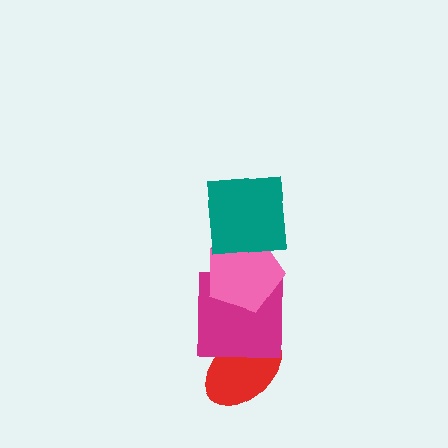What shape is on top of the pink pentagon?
The teal square is on top of the pink pentagon.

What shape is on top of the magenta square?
The pink pentagon is on top of the magenta square.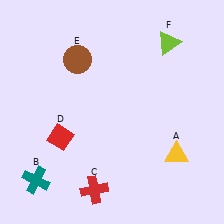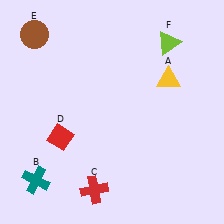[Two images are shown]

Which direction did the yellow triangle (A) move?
The yellow triangle (A) moved up.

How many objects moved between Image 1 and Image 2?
2 objects moved between the two images.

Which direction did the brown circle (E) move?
The brown circle (E) moved left.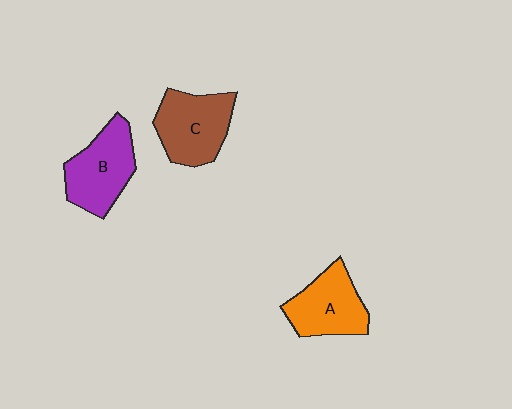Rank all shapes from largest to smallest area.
From largest to smallest: C (brown), B (purple), A (orange).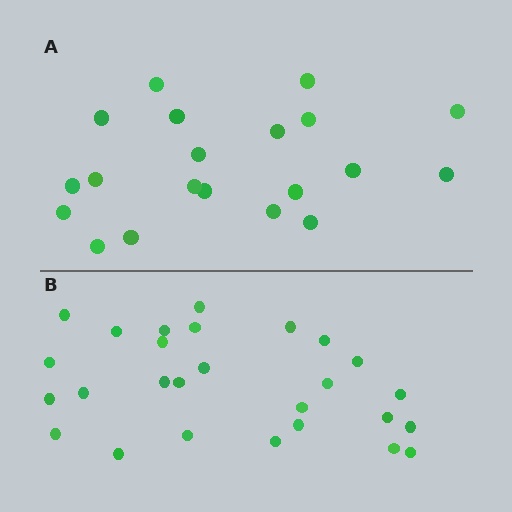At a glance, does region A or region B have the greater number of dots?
Region B (the bottom region) has more dots.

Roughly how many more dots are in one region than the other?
Region B has roughly 8 or so more dots than region A.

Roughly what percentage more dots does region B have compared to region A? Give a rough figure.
About 35% more.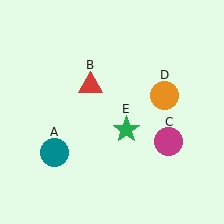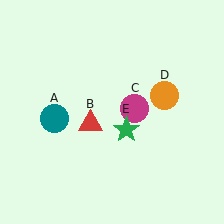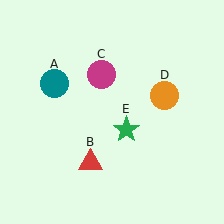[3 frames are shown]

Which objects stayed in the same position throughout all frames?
Orange circle (object D) and green star (object E) remained stationary.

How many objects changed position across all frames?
3 objects changed position: teal circle (object A), red triangle (object B), magenta circle (object C).